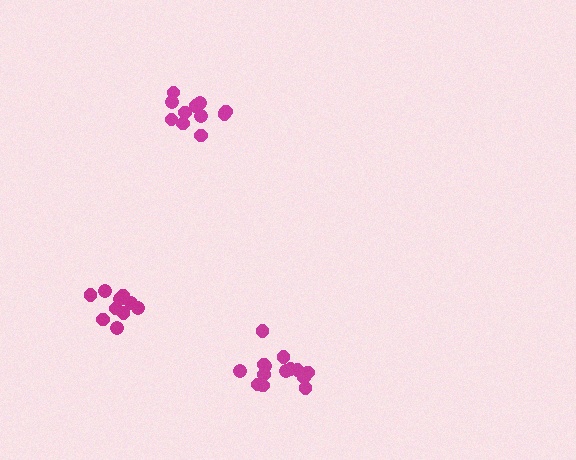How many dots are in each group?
Group 1: 14 dots, Group 2: 10 dots, Group 3: 11 dots (35 total).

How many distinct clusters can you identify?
There are 3 distinct clusters.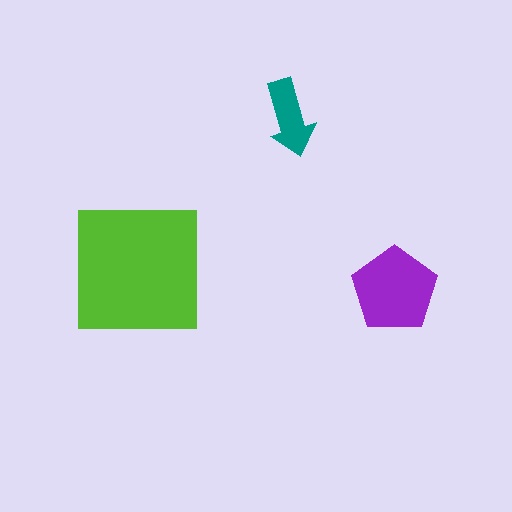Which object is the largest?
The lime square.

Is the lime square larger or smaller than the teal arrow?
Larger.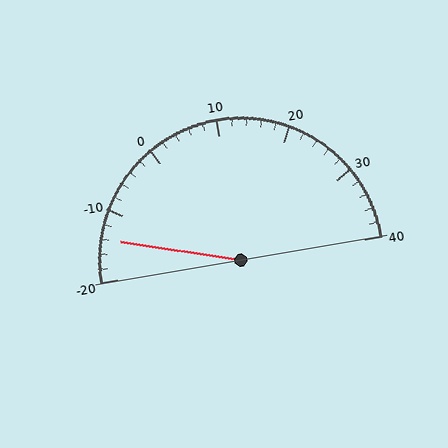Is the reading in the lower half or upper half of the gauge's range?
The reading is in the lower half of the range (-20 to 40).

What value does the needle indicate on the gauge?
The needle indicates approximately -14.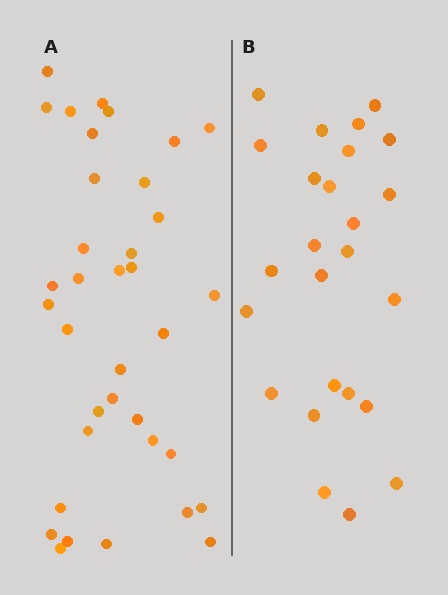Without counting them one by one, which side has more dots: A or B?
Region A (the left region) has more dots.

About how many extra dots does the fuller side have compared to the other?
Region A has roughly 12 or so more dots than region B.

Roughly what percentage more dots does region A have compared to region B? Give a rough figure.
About 45% more.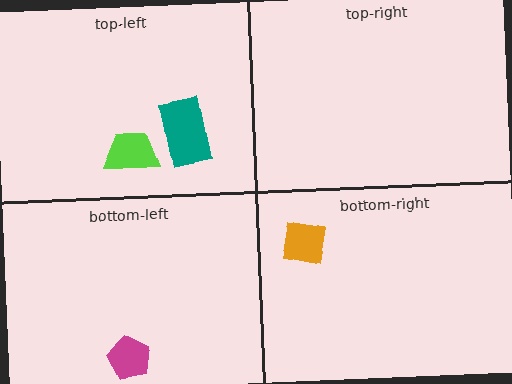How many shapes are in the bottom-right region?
1.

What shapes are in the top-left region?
The teal rectangle, the lime trapezoid.